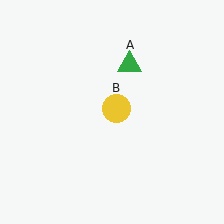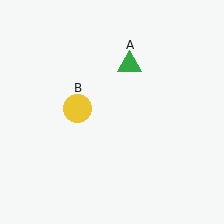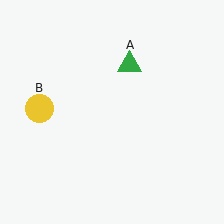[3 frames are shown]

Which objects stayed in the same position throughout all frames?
Green triangle (object A) remained stationary.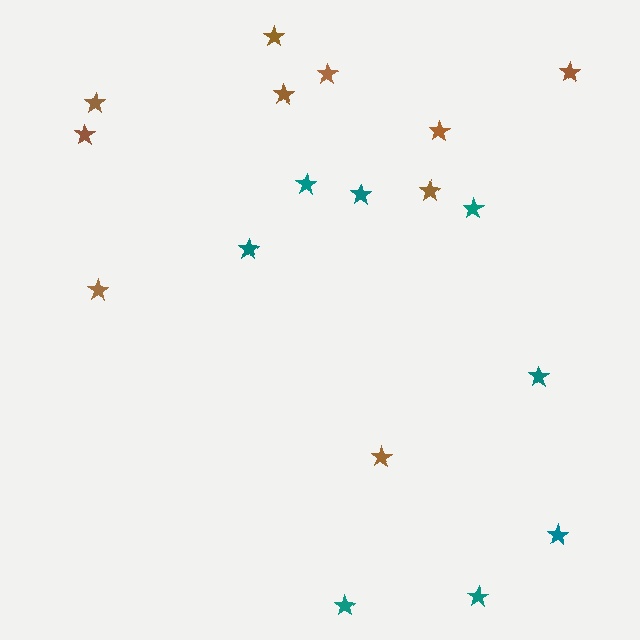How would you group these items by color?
There are 2 groups: one group of teal stars (8) and one group of brown stars (10).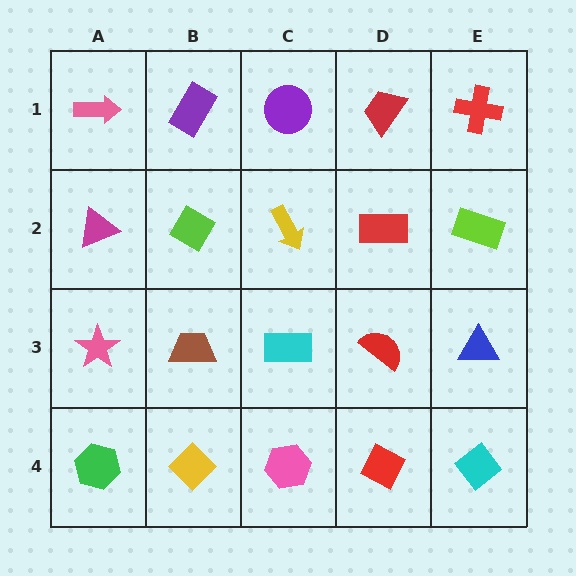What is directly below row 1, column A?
A magenta triangle.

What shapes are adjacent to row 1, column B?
A lime diamond (row 2, column B), a pink arrow (row 1, column A), a purple circle (row 1, column C).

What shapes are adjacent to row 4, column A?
A pink star (row 3, column A), a yellow diamond (row 4, column B).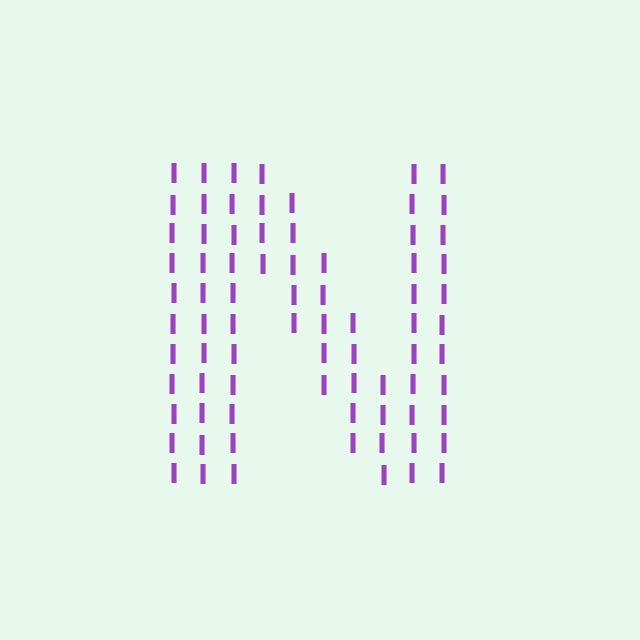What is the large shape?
The large shape is the letter N.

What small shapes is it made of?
It is made of small letter I's.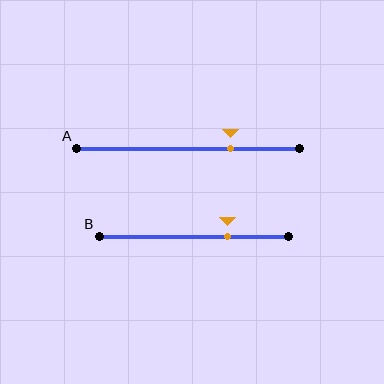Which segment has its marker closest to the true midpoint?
Segment B has its marker closest to the true midpoint.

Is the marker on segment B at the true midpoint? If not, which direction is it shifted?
No, the marker on segment B is shifted to the right by about 18% of the segment length.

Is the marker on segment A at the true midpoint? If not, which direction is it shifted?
No, the marker on segment A is shifted to the right by about 19% of the segment length.